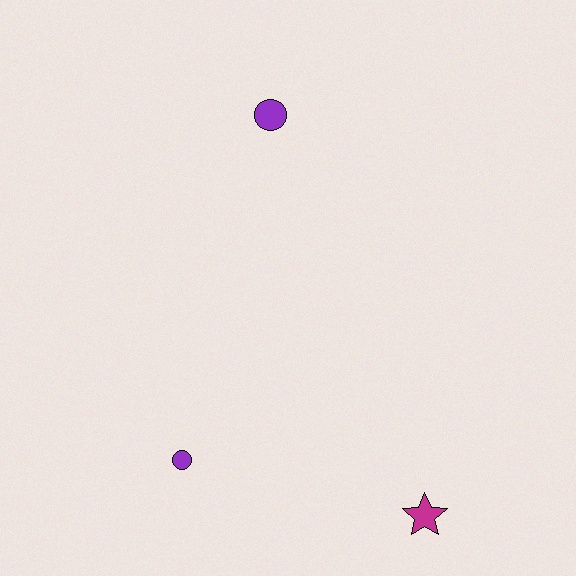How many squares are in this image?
There are no squares.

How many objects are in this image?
There are 3 objects.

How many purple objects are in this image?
There are 2 purple objects.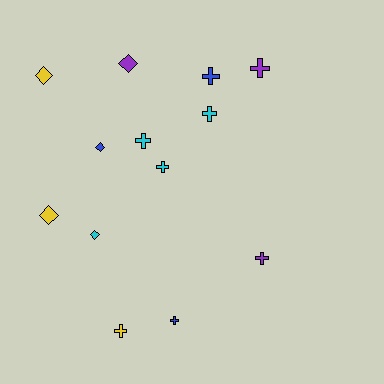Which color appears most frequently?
Cyan, with 4 objects.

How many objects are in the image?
There are 13 objects.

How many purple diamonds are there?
There is 1 purple diamond.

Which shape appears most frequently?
Cross, with 8 objects.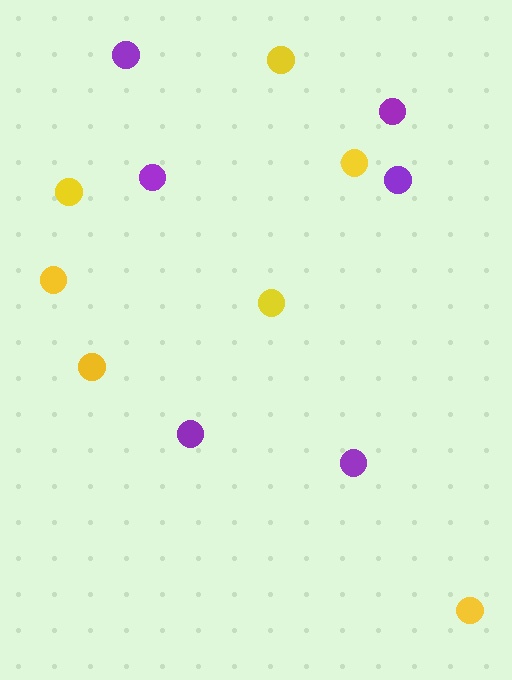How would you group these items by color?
There are 2 groups: one group of yellow circles (7) and one group of purple circles (6).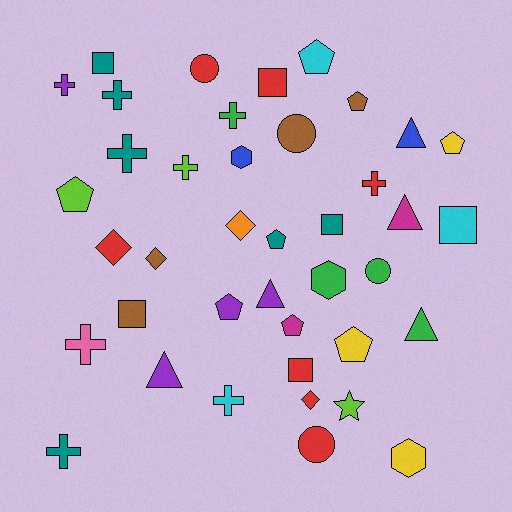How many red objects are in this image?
There are 7 red objects.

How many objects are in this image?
There are 40 objects.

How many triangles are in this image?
There are 5 triangles.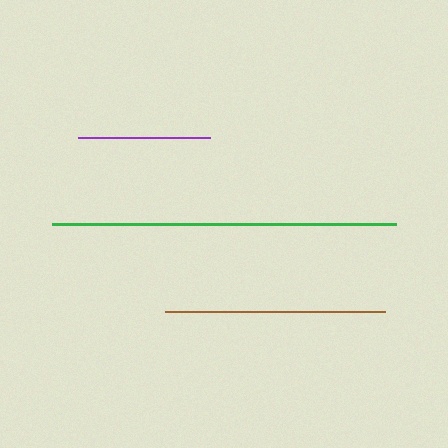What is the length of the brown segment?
The brown segment is approximately 219 pixels long.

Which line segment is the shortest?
The purple line is the shortest at approximately 132 pixels.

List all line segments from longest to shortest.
From longest to shortest: green, brown, purple.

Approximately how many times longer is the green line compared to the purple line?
The green line is approximately 2.6 times the length of the purple line.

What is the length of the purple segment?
The purple segment is approximately 132 pixels long.